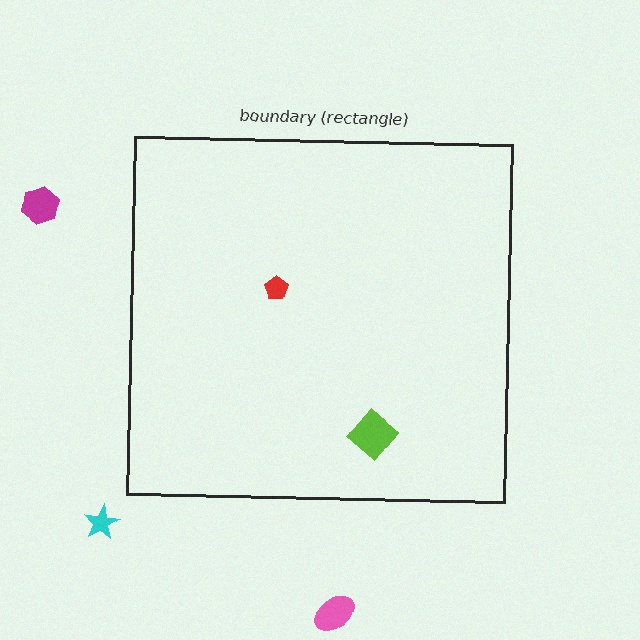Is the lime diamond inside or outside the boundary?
Inside.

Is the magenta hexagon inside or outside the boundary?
Outside.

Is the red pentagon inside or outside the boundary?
Inside.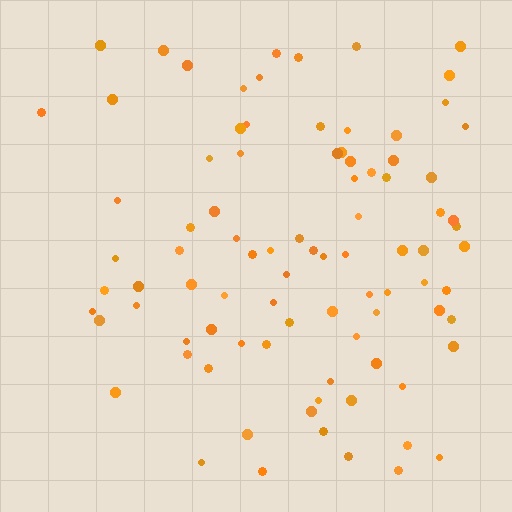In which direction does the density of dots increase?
From left to right, with the right side densest.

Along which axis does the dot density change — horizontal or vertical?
Horizontal.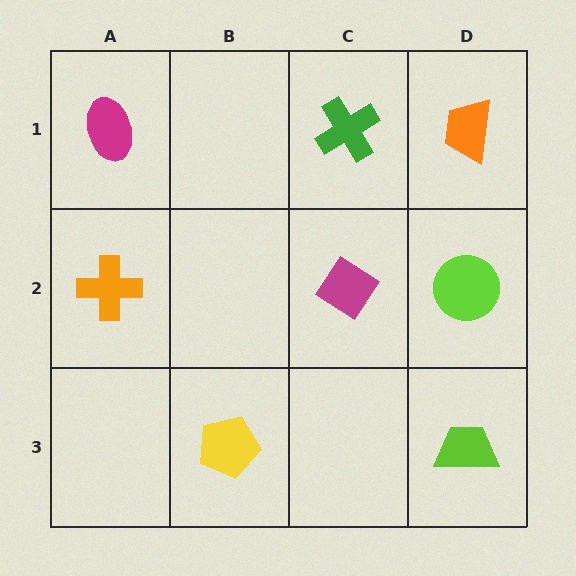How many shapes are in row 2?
3 shapes.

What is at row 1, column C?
A green cross.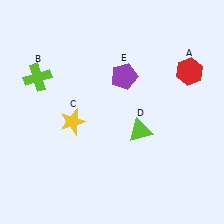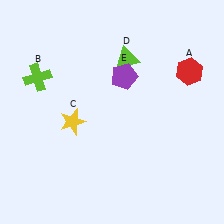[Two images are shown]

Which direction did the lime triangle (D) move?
The lime triangle (D) moved up.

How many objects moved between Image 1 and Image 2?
1 object moved between the two images.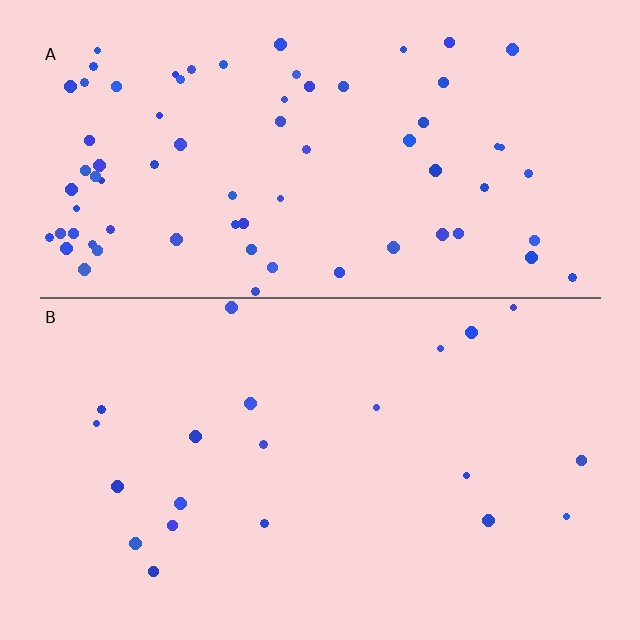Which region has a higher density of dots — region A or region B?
A (the top).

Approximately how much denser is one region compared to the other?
Approximately 3.5× — region A over region B.